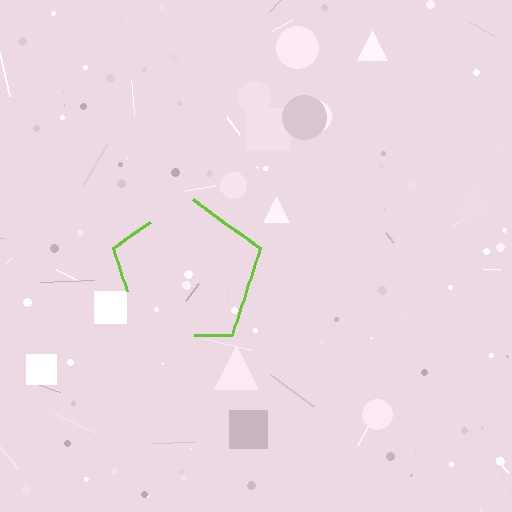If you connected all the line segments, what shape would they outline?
They would outline a pentagon.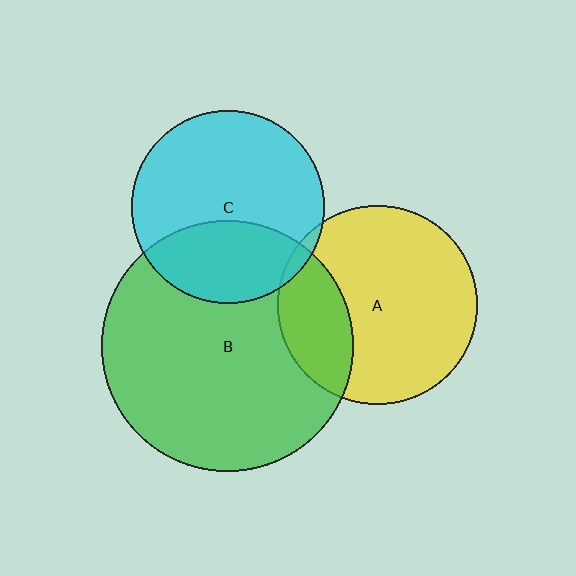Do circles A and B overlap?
Yes.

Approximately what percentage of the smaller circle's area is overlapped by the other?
Approximately 25%.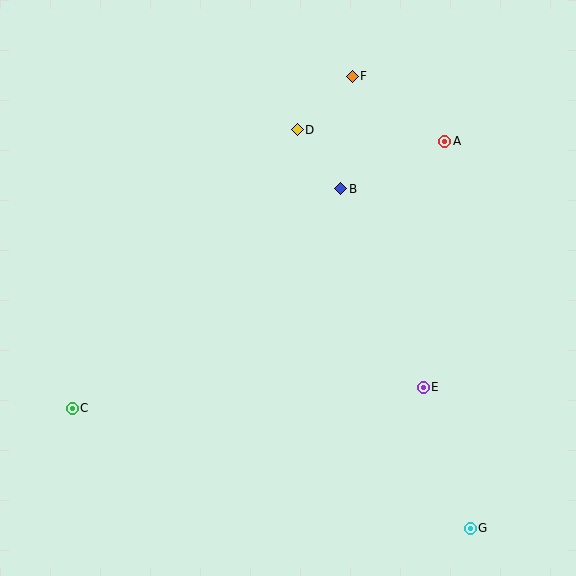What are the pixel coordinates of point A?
Point A is at (445, 141).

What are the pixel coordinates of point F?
Point F is at (352, 76).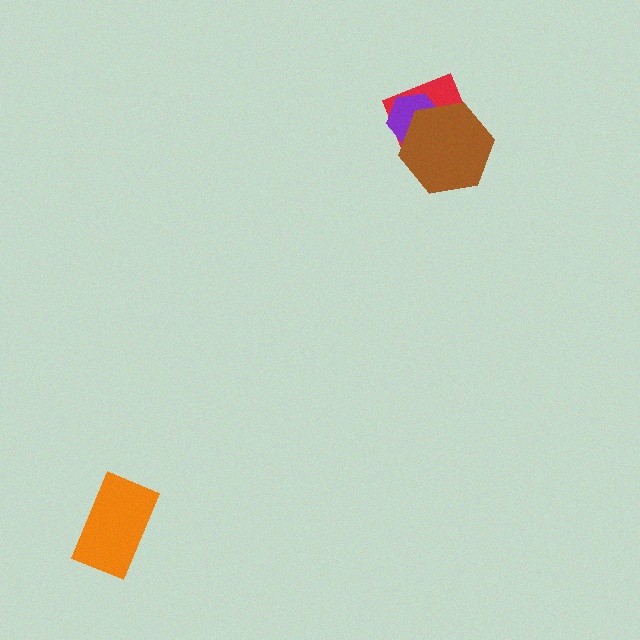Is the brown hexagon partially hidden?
No, no other shape covers it.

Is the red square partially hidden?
Yes, it is partially covered by another shape.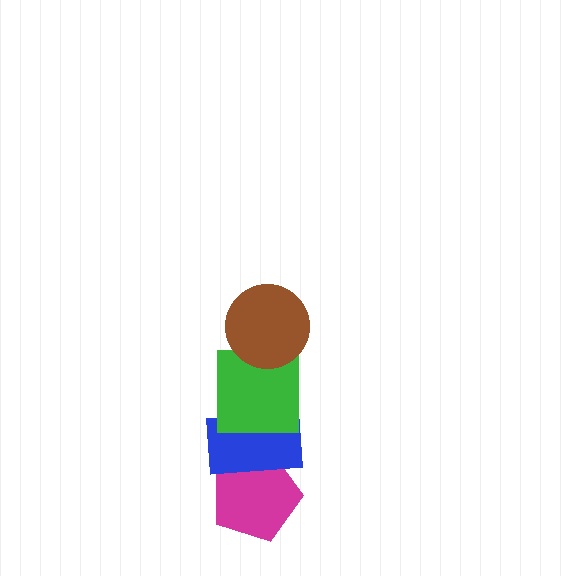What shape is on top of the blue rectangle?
The green square is on top of the blue rectangle.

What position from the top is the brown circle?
The brown circle is 1st from the top.